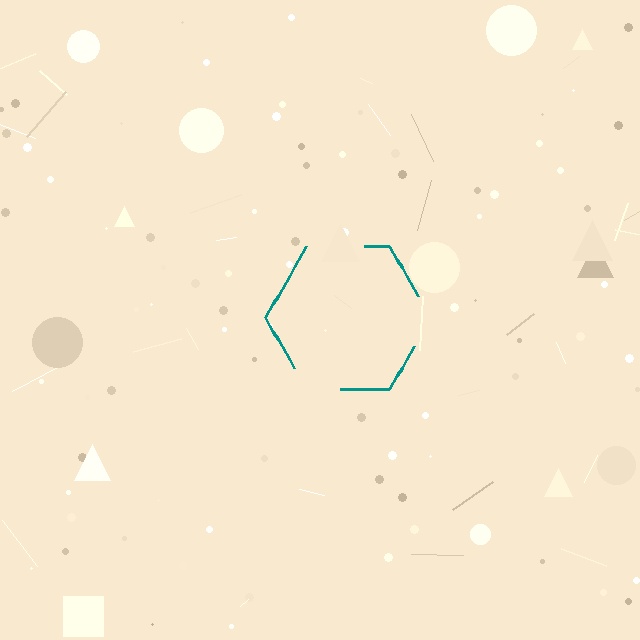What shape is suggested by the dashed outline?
The dashed outline suggests a hexagon.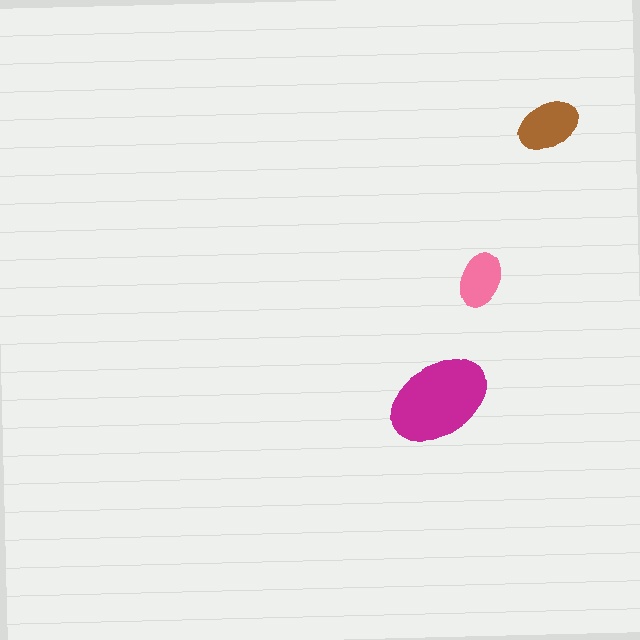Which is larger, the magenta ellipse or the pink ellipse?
The magenta one.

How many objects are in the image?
There are 3 objects in the image.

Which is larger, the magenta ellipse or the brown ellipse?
The magenta one.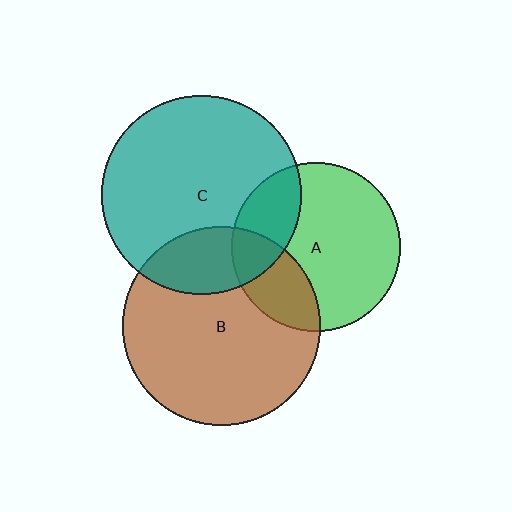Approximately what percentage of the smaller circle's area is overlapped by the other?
Approximately 25%.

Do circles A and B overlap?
Yes.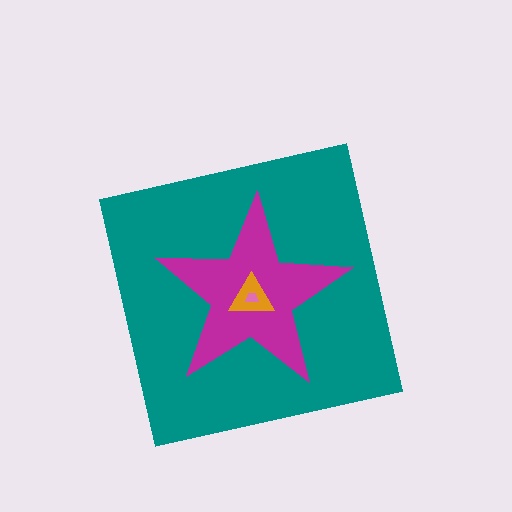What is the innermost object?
The pink trapezoid.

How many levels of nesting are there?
4.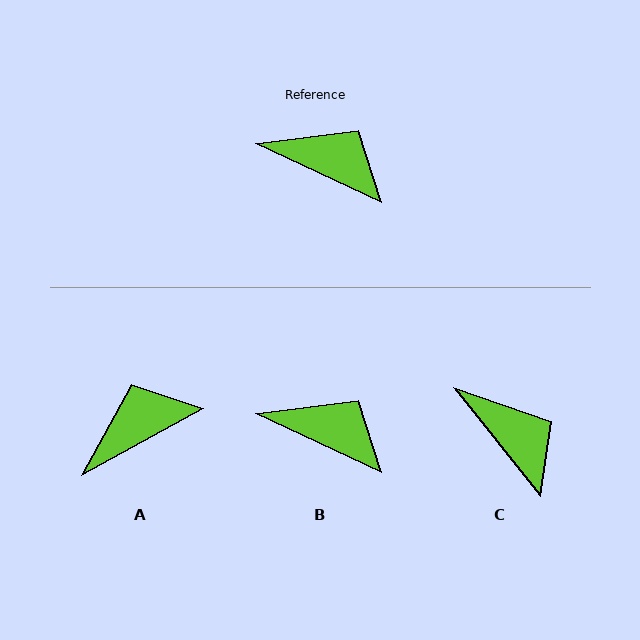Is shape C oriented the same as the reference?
No, it is off by about 26 degrees.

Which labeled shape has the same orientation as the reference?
B.